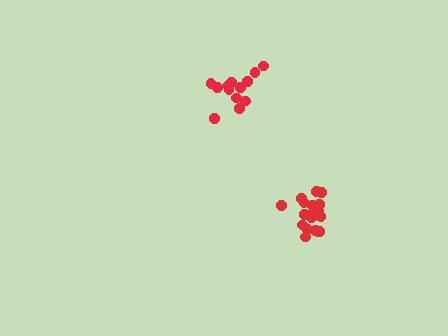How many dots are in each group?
Group 1: 13 dots, Group 2: 19 dots (32 total).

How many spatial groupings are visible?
There are 2 spatial groupings.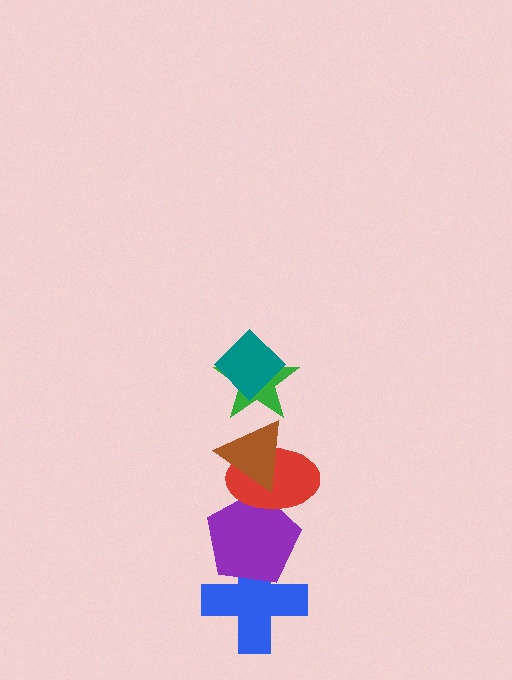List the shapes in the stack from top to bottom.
From top to bottom: the teal diamond, the green star, the brown triangle, the red ellipse, the purple pentagon, the blue cross.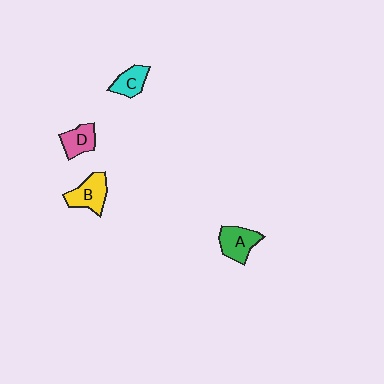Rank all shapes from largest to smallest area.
From largest to smallest: B (yellow), A (green), D (pink), C (cyan).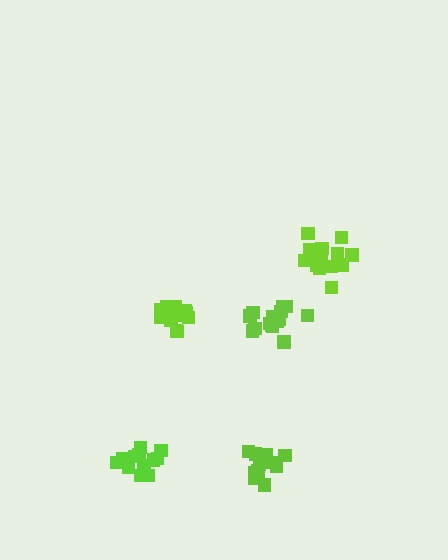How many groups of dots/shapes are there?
There are 5 groups.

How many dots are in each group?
Group 1: 15 dots, Group 2: 13 dots, Group 3: 17 dots, Group 4: 14 dots, Group 5: 13 dots (72 total).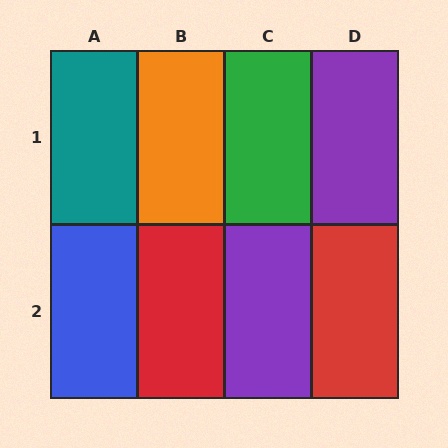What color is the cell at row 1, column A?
Teal.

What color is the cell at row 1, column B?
Orange.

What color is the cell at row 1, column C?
Green.